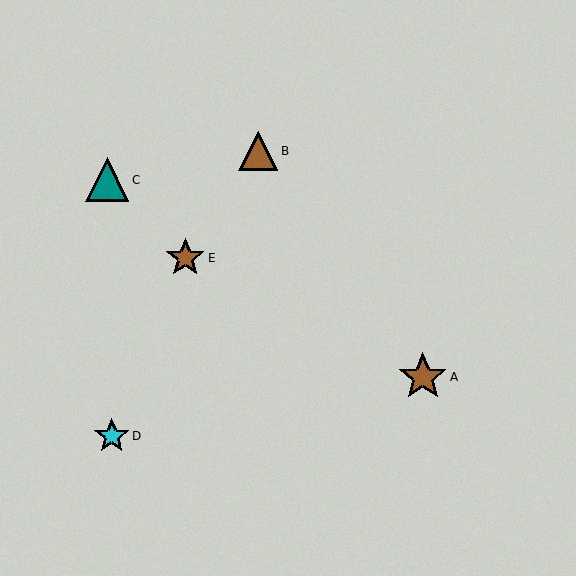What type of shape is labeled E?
Shape E is a brown star.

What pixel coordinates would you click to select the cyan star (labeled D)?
Click at (112, 436) to select the cyan star D.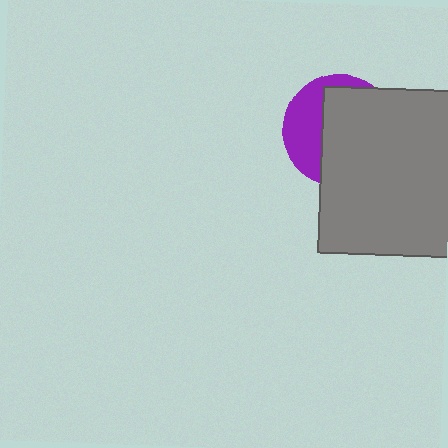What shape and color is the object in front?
The object in front is a gray square.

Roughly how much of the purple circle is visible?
A small part of it is visible (roughly 35%).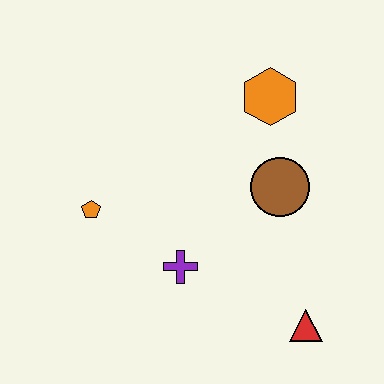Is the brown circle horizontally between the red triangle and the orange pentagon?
Yes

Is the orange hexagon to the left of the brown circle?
Yes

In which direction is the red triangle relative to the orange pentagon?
The red triangle is to the right of the orange pentagon.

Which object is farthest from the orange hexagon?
The red triangle is farthest from the orange hexagon.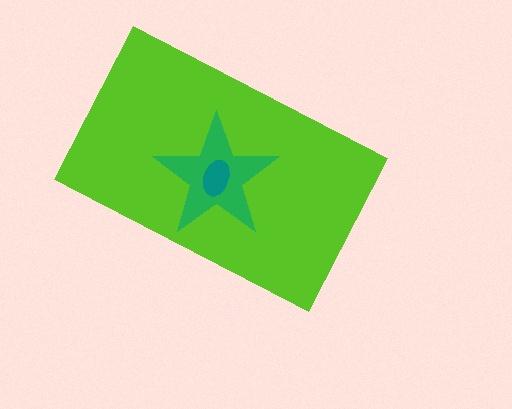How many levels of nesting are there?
3.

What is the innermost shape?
The teal ellipse.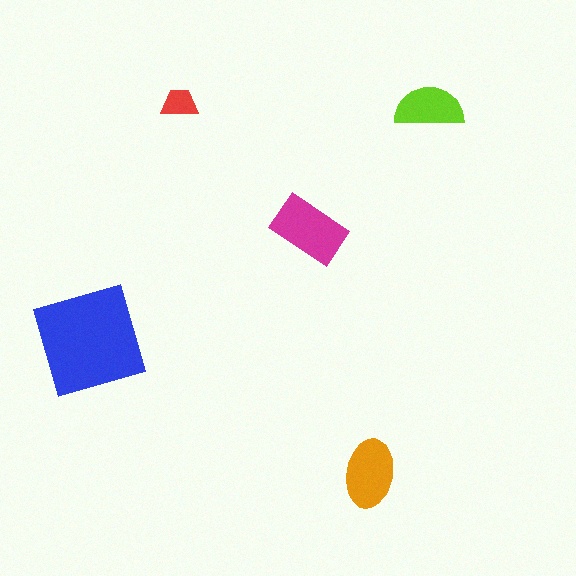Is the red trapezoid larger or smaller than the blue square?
Smaller.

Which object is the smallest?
The red trapezoid.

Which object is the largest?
The blue square.